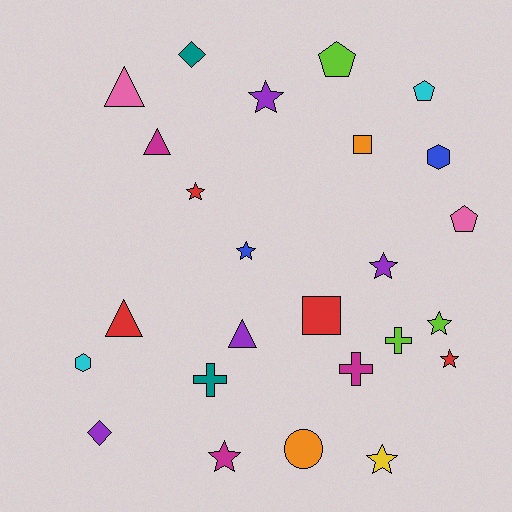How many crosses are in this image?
There are 3 crosses.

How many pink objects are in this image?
There are 2 pink objects.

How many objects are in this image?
There are 25 objects.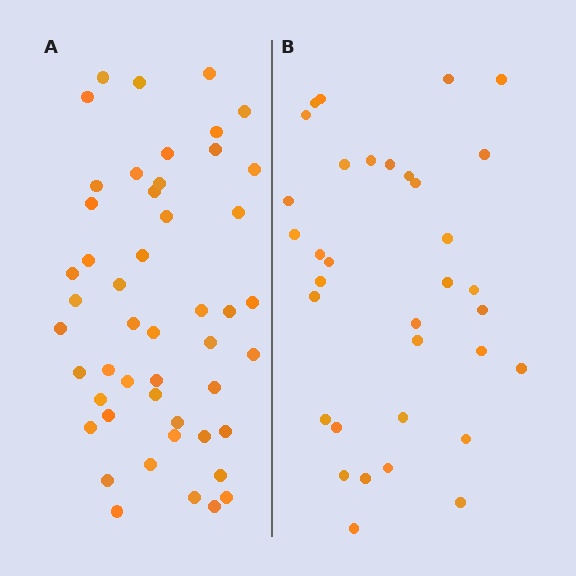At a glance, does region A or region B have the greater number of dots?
Region A (the left region) has more dots.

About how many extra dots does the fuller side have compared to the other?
Region A has approximately 15 more dots than region B.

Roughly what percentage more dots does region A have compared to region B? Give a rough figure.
About 45% more.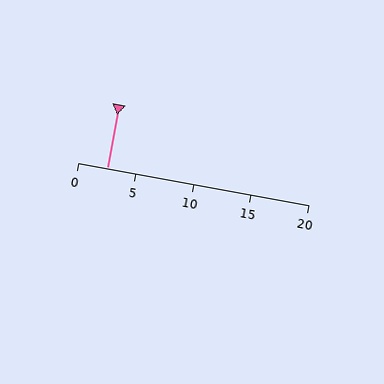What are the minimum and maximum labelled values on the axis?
The axis runs from 0 to 20.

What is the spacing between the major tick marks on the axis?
The major ticks are spaced 5 apart.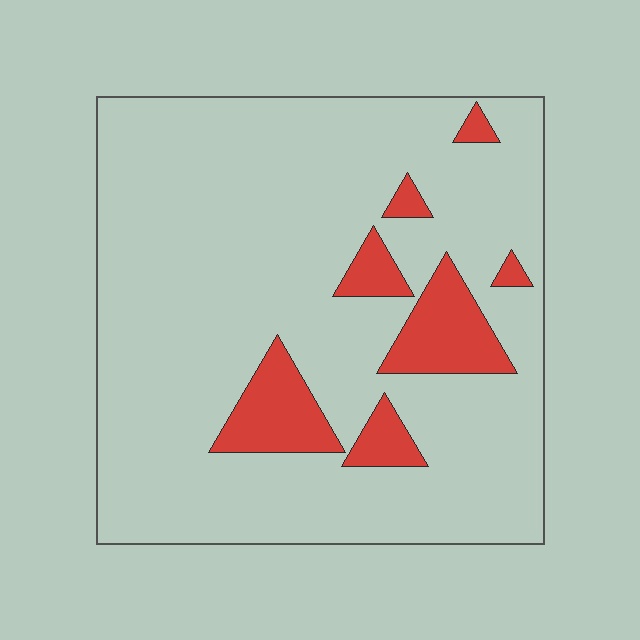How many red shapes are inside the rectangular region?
7.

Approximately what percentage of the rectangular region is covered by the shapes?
Approximately 15%.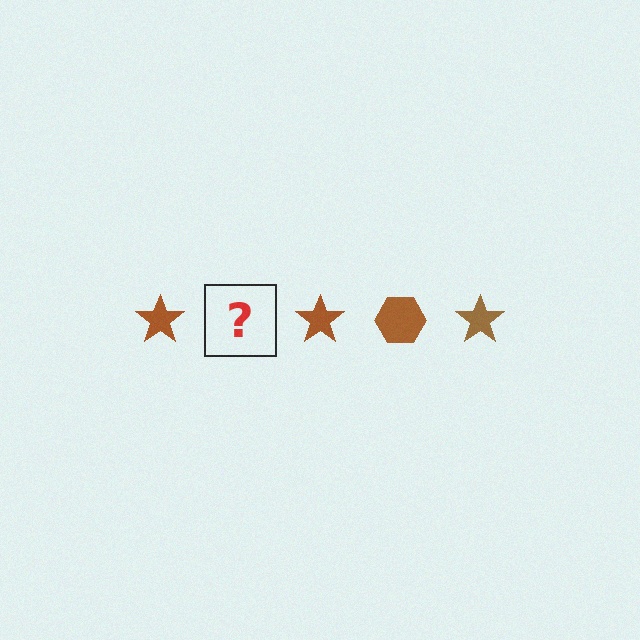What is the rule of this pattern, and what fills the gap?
The rule is that the pattern cycles through star, hexagon shapes in brown. The gap should be filled with a brown hexagon.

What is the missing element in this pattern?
The missing element is a brown hexagon.